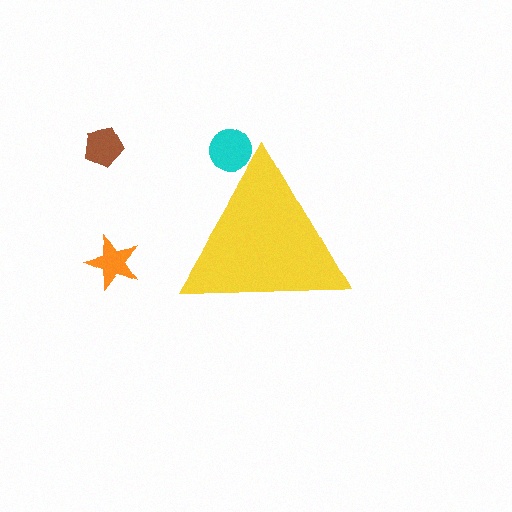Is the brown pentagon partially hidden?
No, the brown pentagon is fully visible.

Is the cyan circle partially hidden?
Yes, the cyan circle is partially hidden behind the yellow triangle.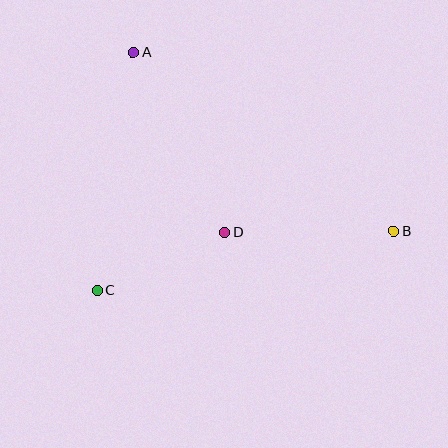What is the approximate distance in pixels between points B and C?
The distance between B and C is approximately 302 pixels.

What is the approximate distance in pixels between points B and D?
The distance between B and D is approximately 169 pixels.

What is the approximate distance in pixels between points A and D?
The distance between A and D is approximately 202 pixels.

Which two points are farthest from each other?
Points A and B are farthest from each other.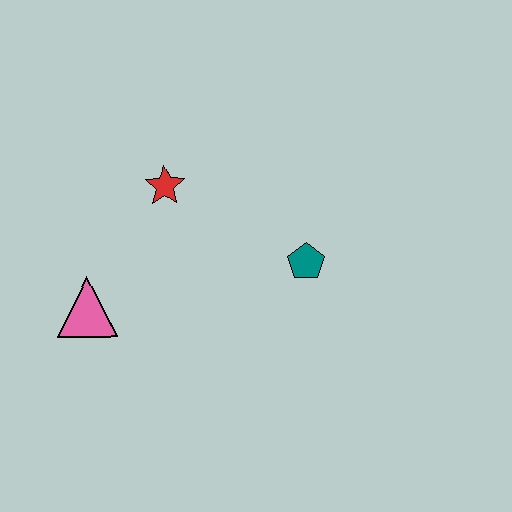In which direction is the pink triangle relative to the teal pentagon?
The pink triangle is to the left of the teal pentagon.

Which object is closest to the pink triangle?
The red star is closest to the pink triangle.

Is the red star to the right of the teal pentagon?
No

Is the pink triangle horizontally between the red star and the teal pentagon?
No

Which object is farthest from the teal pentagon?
The pink triangle is farthest from the teal pentagon.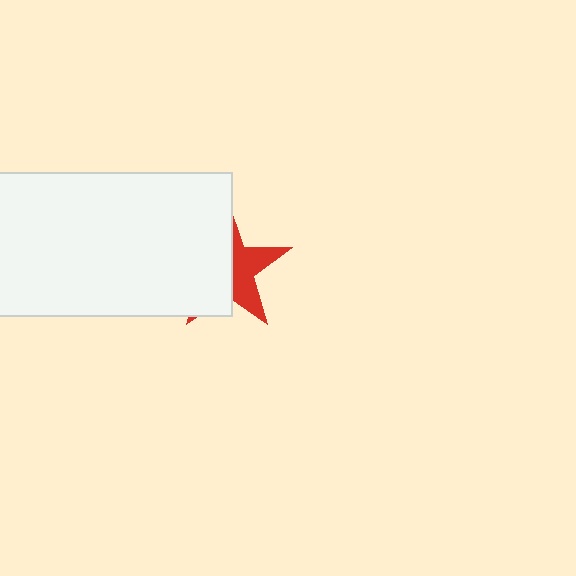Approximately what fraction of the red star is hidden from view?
Roughly 60% of the red star is hidden behind the white rectangle.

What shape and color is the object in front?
The object in front is a white rectangle.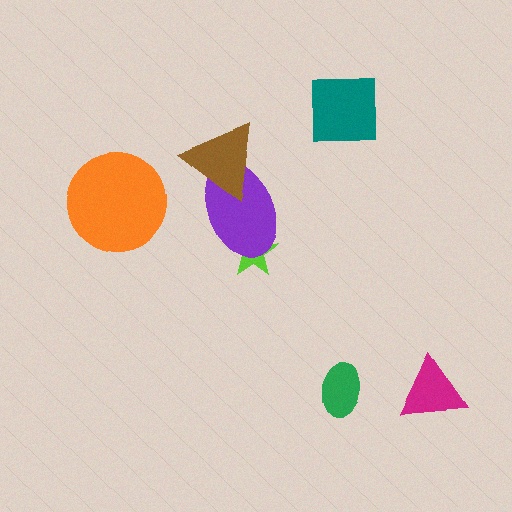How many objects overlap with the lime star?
1 object overlaps with the lime star.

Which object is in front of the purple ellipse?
The brown triangle is in front of the purple ellipse.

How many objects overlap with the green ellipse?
0 objects overlap with the green ellipse.